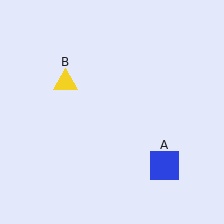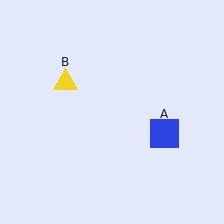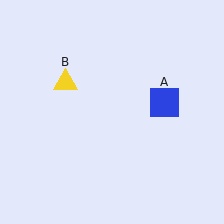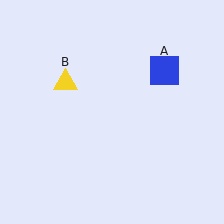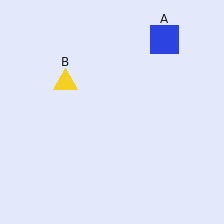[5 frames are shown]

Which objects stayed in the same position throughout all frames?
Yellow triangle (object B) remained stationary.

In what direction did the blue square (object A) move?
The blue square (object A) moved up.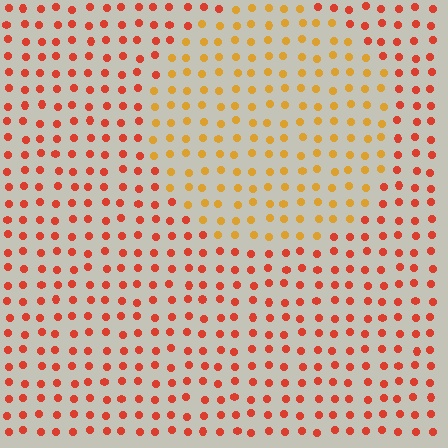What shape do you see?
I see a circle.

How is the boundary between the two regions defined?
The boundary is defined purely by a slight shift in hue (about 34 degrees). Spacing, size, and orientation are identical on both sides.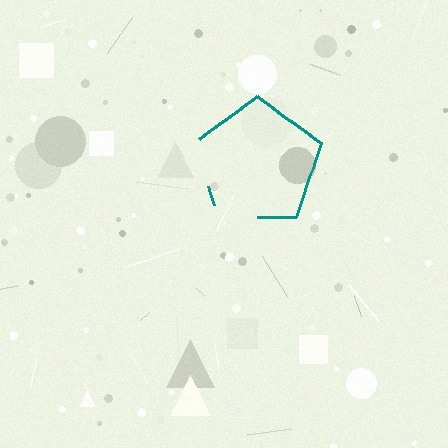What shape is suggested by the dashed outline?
The dashed outline suggests a pentagon.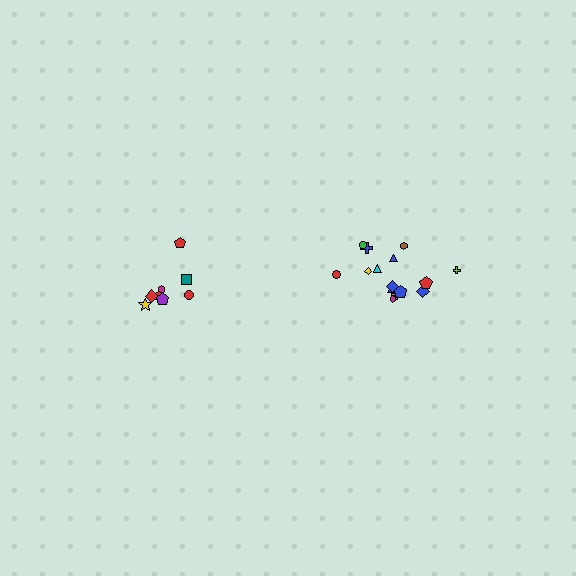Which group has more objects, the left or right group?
The right group.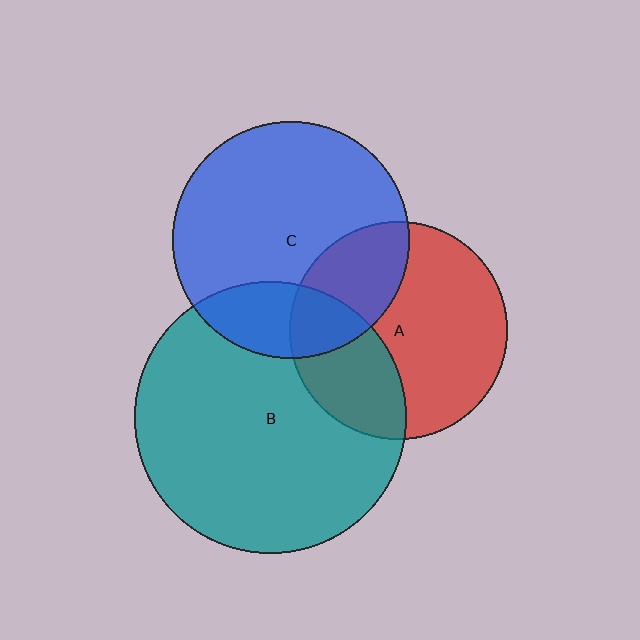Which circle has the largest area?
Circle B (teal).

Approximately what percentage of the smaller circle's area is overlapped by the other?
Approximately 30%.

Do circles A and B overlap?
Yes.